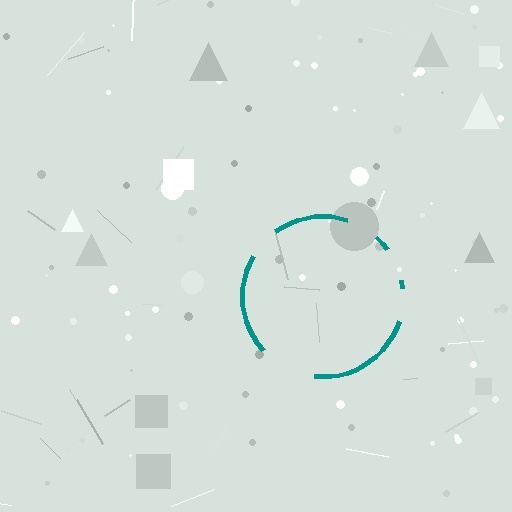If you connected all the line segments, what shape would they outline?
They would outline a circle.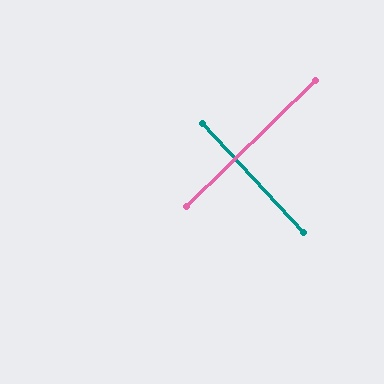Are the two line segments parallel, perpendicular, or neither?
Perpendicular — they meet at approximately 88°.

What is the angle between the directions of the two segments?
Approximately 88 degrees.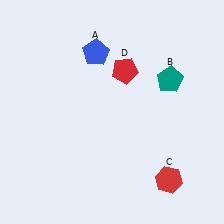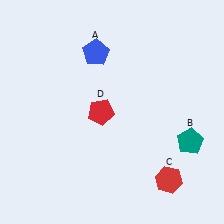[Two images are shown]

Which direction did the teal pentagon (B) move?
The teal pentagon (B) moved down.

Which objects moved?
The objects that moved are: the teal pentagon (B), the red pentagon (D).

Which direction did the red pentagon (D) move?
The red pentagon (D) moved down.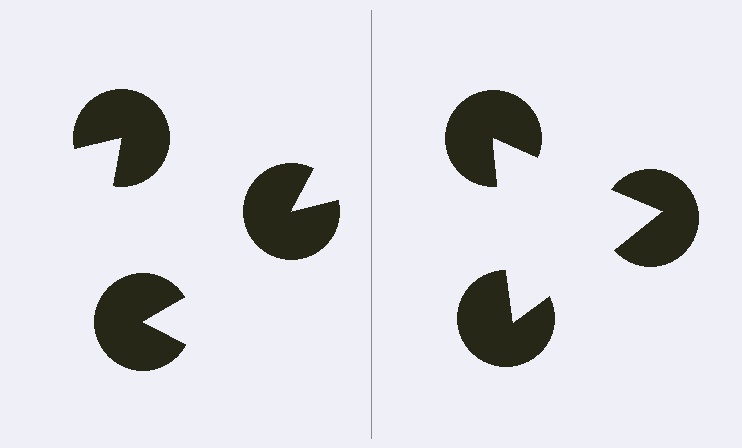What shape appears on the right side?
An illusory triangle.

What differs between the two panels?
The pac-man discs are positioned identically on both sides; only the wedge orientations differ. On the right they align to a triangle; on the left they are misaligned.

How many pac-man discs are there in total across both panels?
6 — 3 on each side.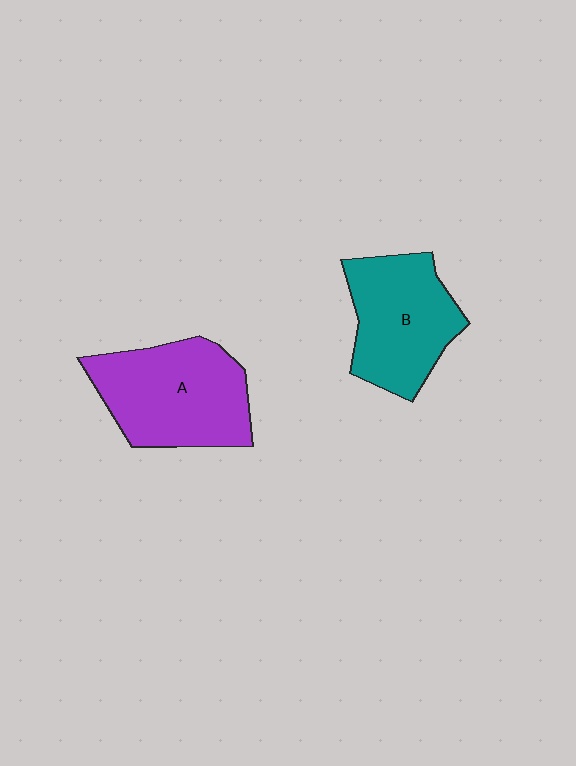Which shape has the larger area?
Shape A (purple).